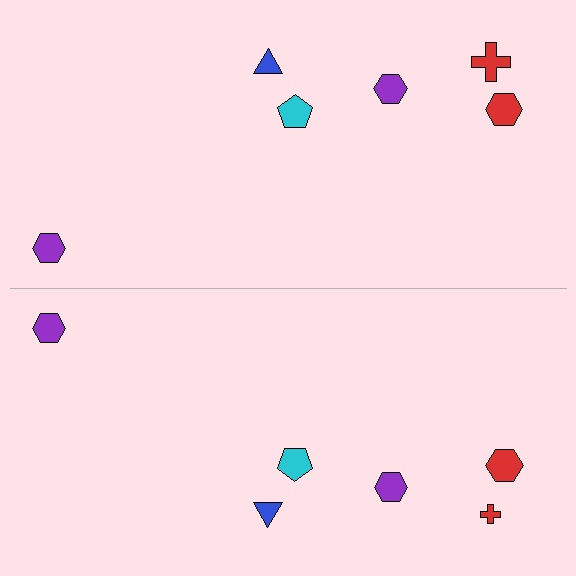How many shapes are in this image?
There are 12 shapes in this image.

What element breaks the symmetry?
The red cross on the bottom side has a different size than its mirror counterpart.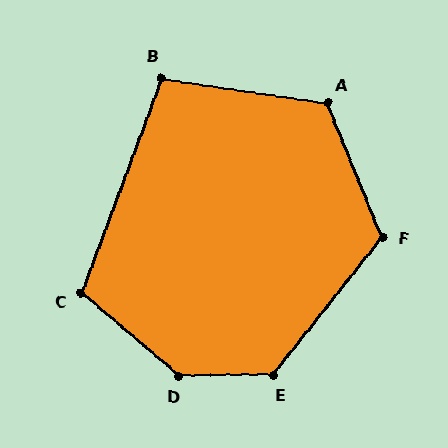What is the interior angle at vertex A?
Approximately 121 degrees (obtuse).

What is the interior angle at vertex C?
Approximately 110 degrees (obtuse).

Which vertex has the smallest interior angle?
B, at approximately 102 degrees.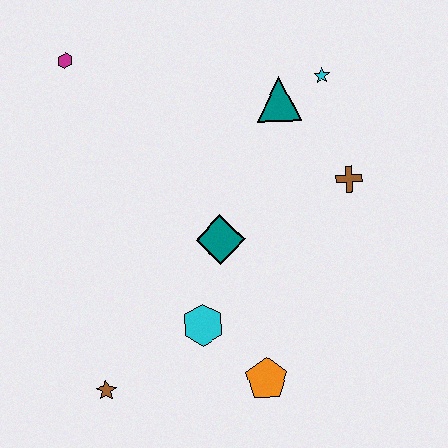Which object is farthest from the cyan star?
The brown star is farthest from the cyan star.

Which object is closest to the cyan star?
The teal triangle is closest to the cyan star.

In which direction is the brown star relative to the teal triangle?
The brown star is below the teal triangle.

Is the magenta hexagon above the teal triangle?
Yes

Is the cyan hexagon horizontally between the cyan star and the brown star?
Yes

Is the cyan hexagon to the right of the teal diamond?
No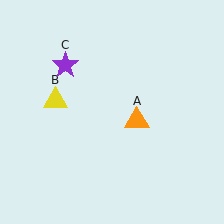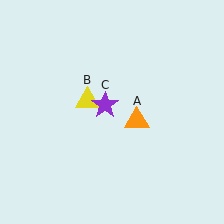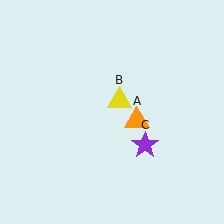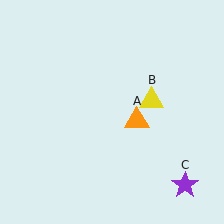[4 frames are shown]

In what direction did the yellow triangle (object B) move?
The yellow triangle (object B) moved right.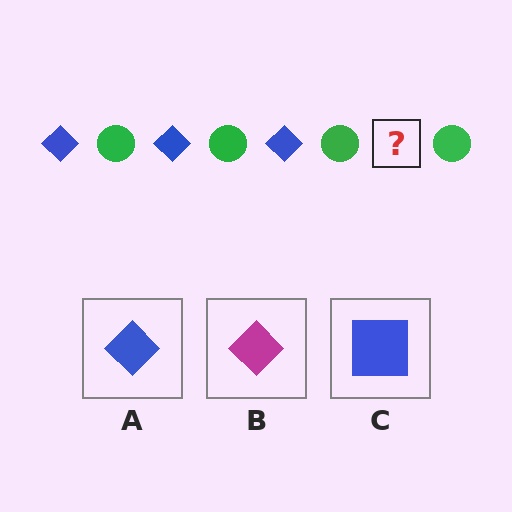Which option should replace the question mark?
Option A.